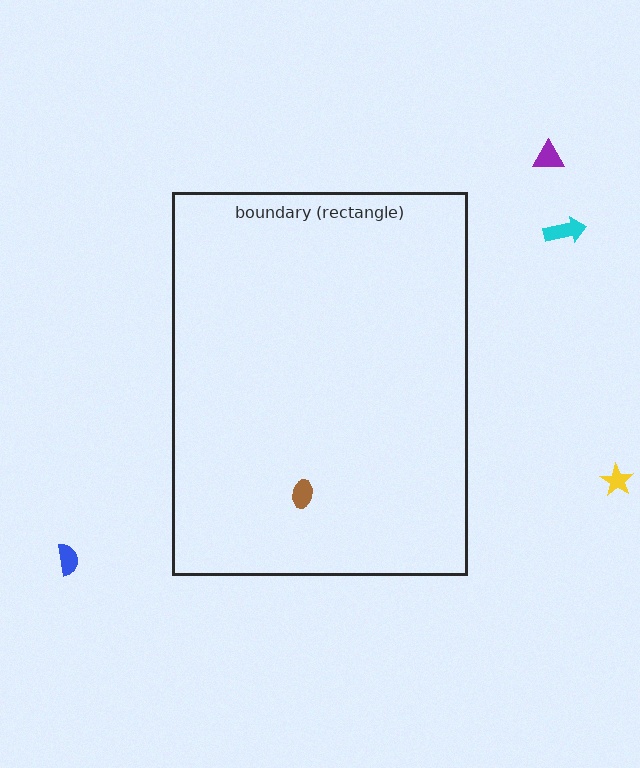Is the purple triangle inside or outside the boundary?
Outside.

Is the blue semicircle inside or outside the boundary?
Outside.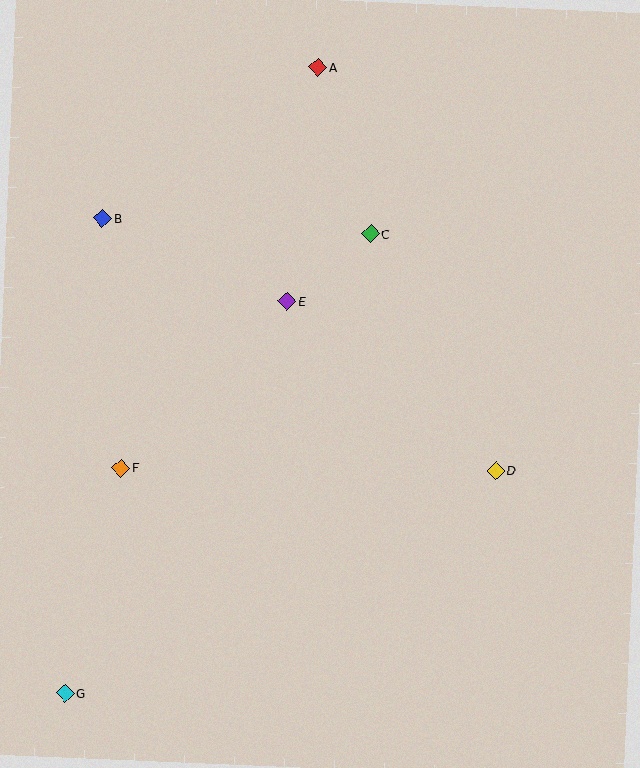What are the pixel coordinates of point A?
Point A is at (318, 67).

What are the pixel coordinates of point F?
Point F is at (121, 468).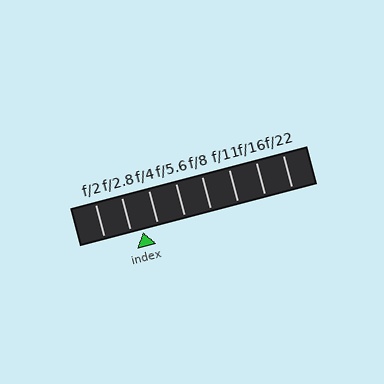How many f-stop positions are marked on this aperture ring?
There are 8 f-stop positions marked.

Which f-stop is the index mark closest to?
The index mark is closest to f/2.8.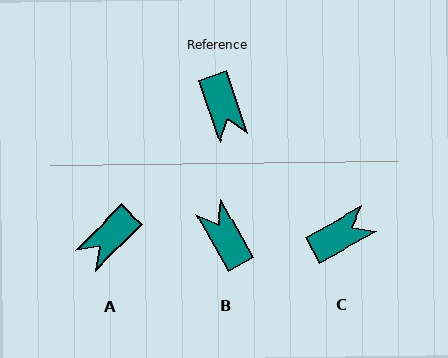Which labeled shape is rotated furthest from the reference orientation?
B, about 169 degrees away.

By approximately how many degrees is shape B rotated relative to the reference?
Approximately 169 degrees clockwise.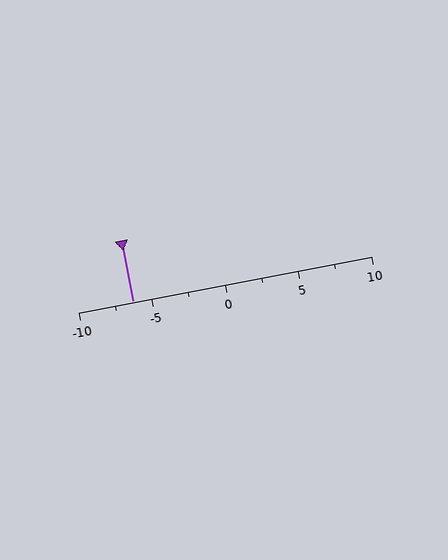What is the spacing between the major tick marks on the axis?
The major ticks are spaced 5 apart.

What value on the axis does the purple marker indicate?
The marker indicates approximately -6.2.